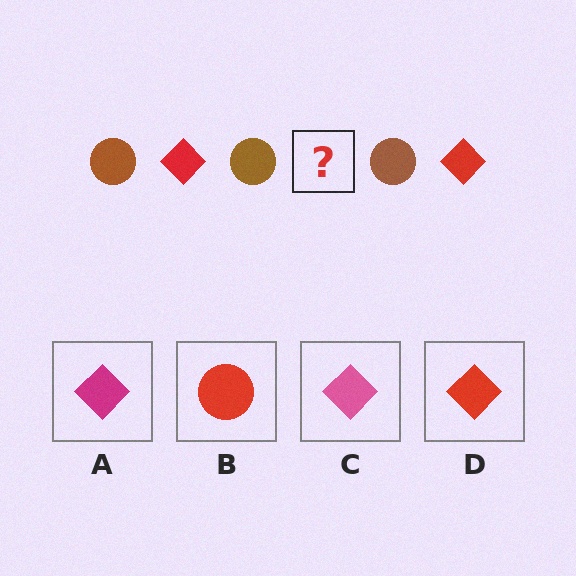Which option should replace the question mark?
Option D.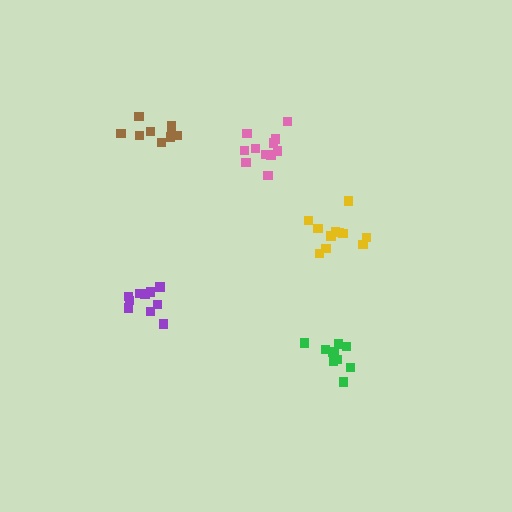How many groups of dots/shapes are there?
There are 5 groups.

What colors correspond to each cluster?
The clusters are colored: yellow, brown, green, pink, purple.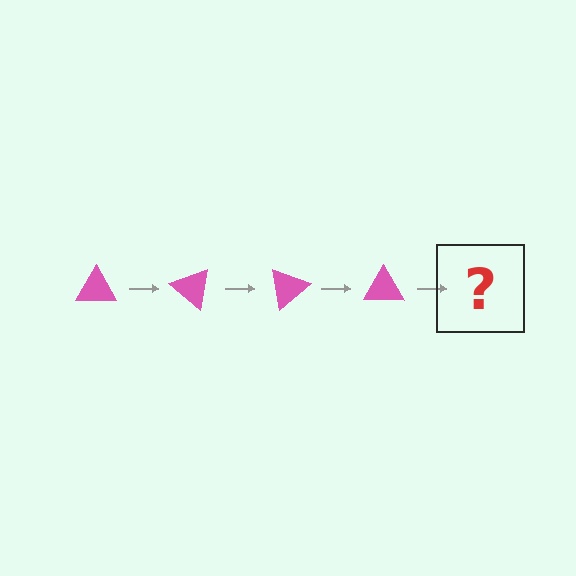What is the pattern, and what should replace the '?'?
The pattern is that the triangle rotates 40 degrees each step. The '?' should be a pink triangle rotated 160 degrees.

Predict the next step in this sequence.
The next step is a pink triangle rotated 160 degrees.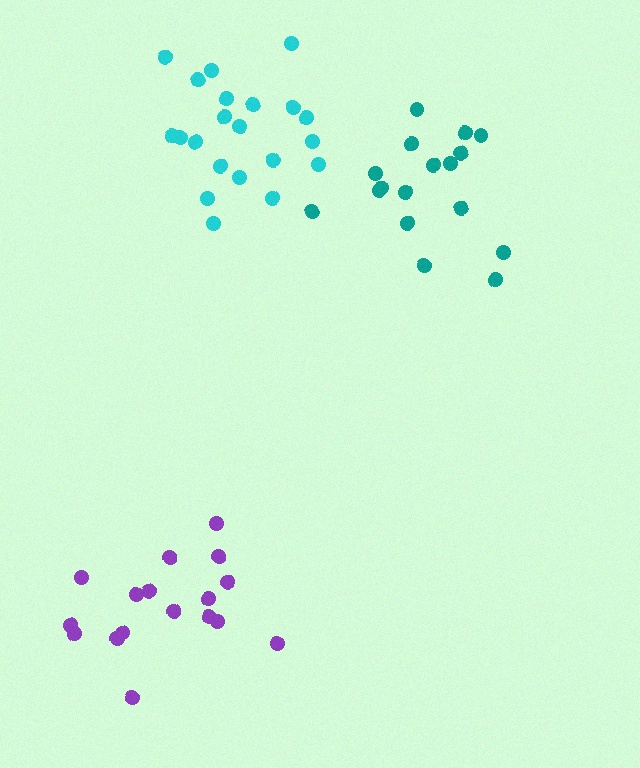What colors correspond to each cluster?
The clusters are colored: cyan, purple, teal.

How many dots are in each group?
Group 1: 21 dots, Group 2: 17 dots, Group 3: 17 dots (55 total).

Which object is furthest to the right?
The teal cluster is rightmost.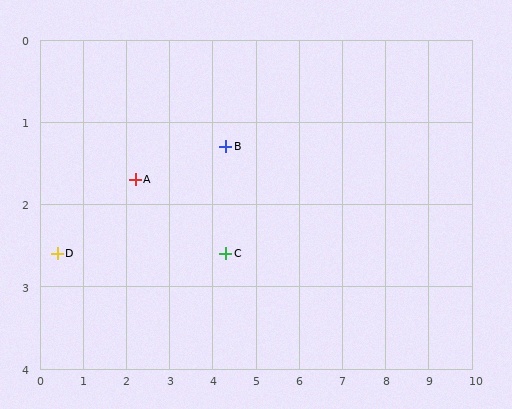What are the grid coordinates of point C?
Point C is at approximately (4.3, 2.6).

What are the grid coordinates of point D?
Point D is at approximately (0.4, 2.6).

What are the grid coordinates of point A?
Point A is at approximately (2.2, 1.7).